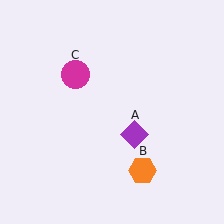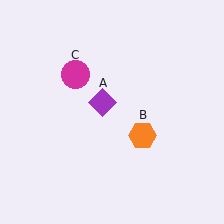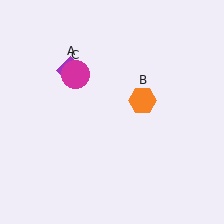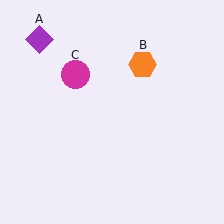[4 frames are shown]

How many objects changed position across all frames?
2 objects changed position: purple diamond (object A), orange hexagon (object B).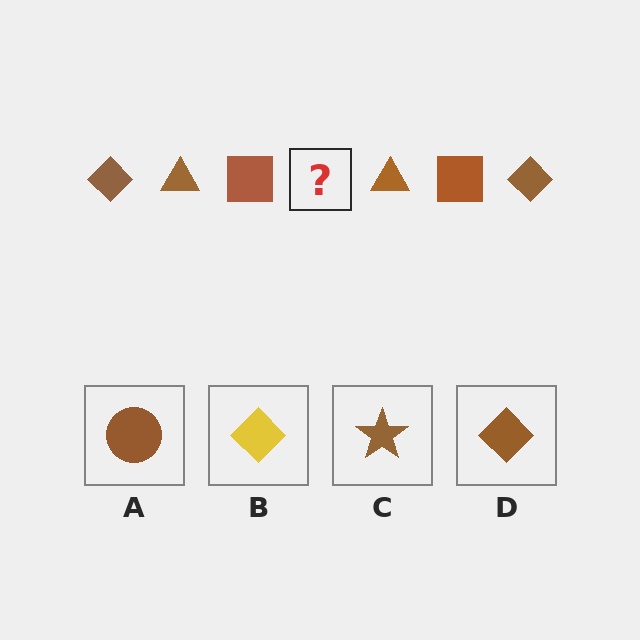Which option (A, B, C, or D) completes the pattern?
D.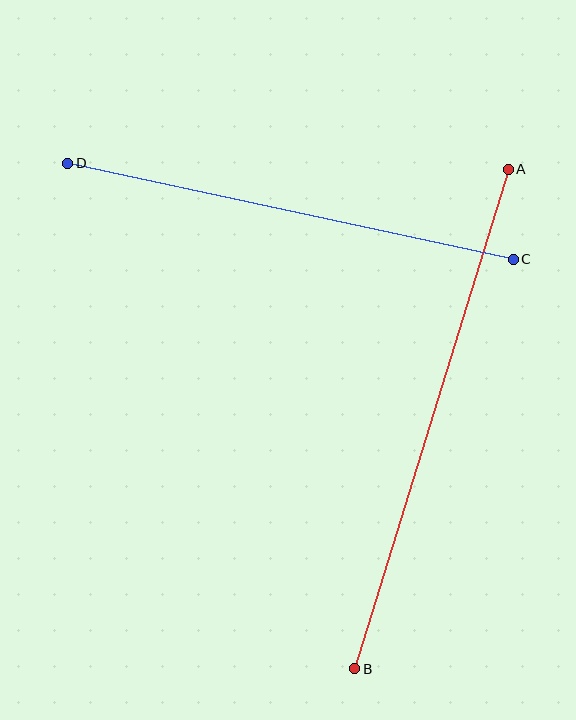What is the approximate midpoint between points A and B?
The midpoint is at approximately (432, 419) pixels.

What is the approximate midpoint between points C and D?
The midpoint is at approximately (291, 211) pixels.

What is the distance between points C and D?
The distance is approximately 456 pixels.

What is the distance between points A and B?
The distance is approximately 522 pixels.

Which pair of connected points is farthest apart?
Points A and B are farthest apart.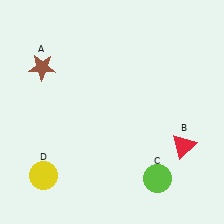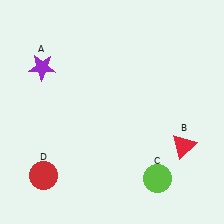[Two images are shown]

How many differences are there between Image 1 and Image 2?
There are 2 differences between the two images.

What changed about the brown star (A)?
In Image 1, A is brown. In Image 2, it changed to purple.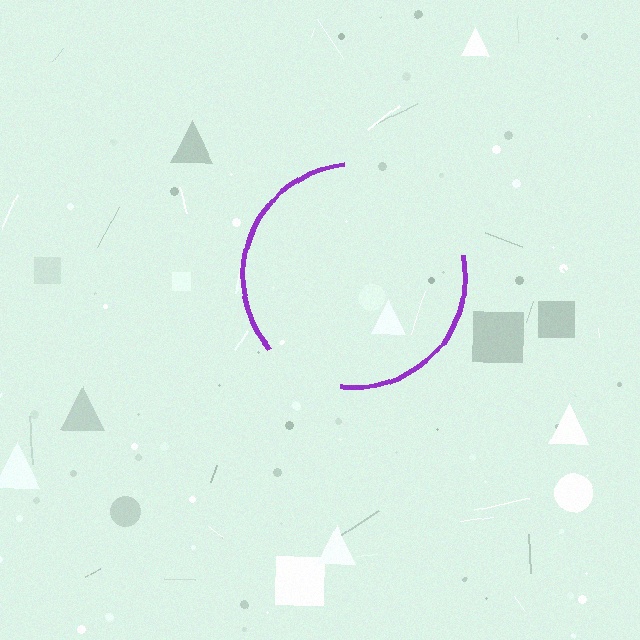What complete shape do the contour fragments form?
The contour fragments form a circle.